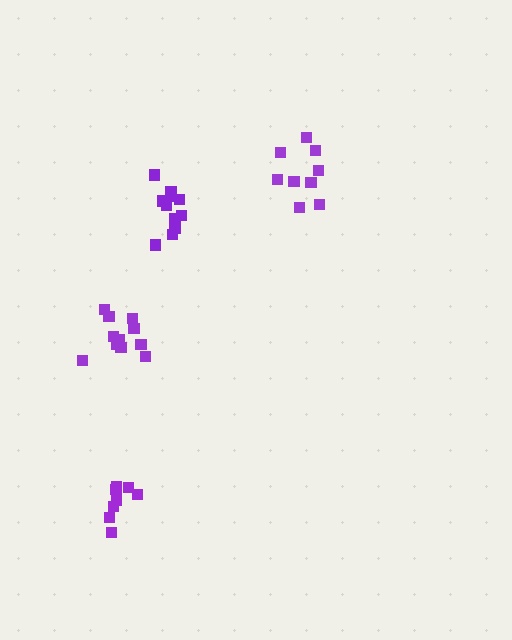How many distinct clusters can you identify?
There are 4 distinct clusters.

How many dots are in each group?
Group 1: 9 dots, Group 2: 8 dots, Group 3: 11 dots, Group 4: 13 dots (41 total).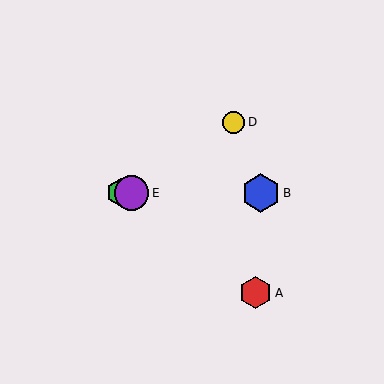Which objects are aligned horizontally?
Objects B, C, E are aligned horizontally.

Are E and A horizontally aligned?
No, E is at y≈193 and A is at y≈293.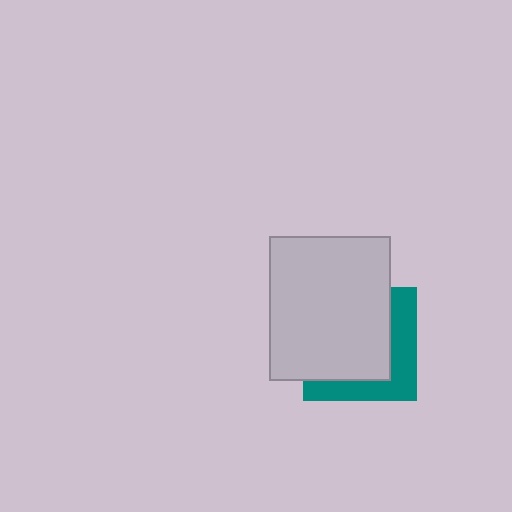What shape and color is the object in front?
The object in front is a light gray rectangle.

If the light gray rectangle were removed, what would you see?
You would see the complete teal square.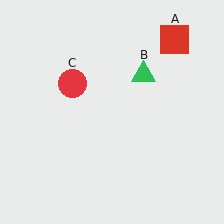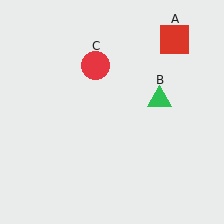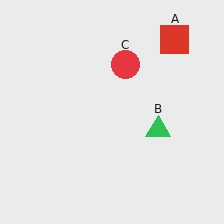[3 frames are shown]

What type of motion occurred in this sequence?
The green triangle (object B), red circle (object C) rotated clockwise around the center of the scene.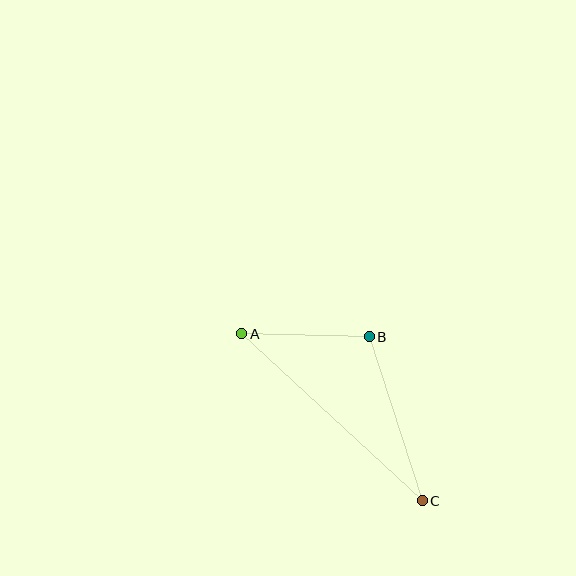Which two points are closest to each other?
Points A and B are closest to each other.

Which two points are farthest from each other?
Points A and C are farthest from each other.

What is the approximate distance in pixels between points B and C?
The distance between B and C is approximately 172 pixels.